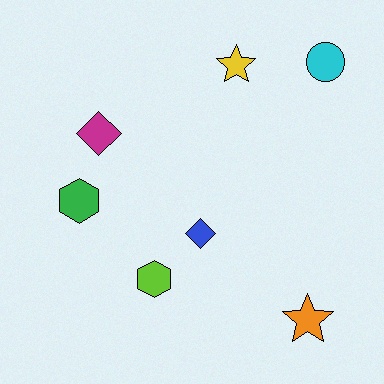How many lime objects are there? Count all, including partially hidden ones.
There is 1 lime object.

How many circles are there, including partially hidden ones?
There is 1 circle.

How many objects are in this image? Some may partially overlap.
There are 7 objects.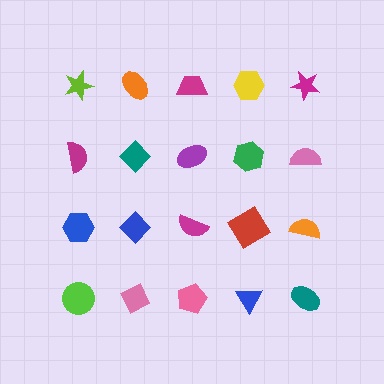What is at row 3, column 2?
A blue diamond.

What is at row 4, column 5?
A teal ellipse.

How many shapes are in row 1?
5 shapes.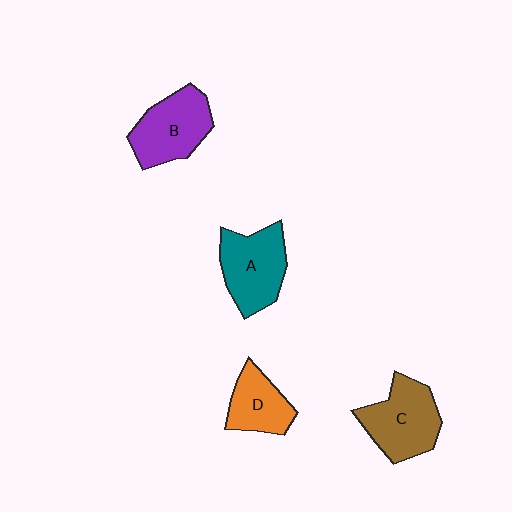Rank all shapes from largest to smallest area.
From largest to smallest: C (brown), A (teal), B (purple), D (orange).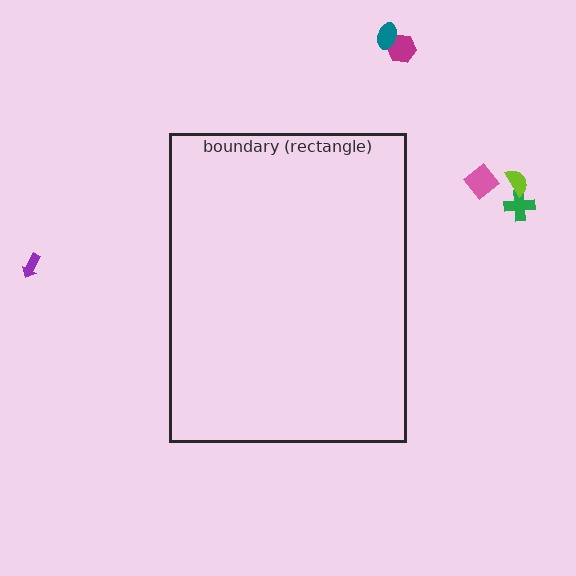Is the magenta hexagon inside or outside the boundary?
Outside.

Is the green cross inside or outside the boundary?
Outside.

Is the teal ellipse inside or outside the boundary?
Outside.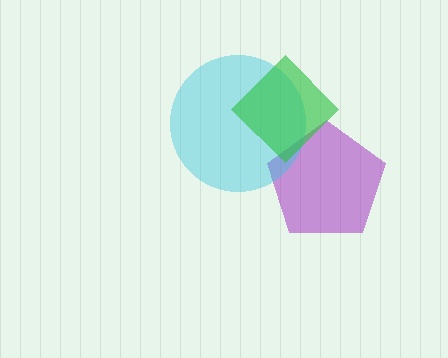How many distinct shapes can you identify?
There are 3 distinct shapes: a purple pentagon, a cyan circle, a green diamond.